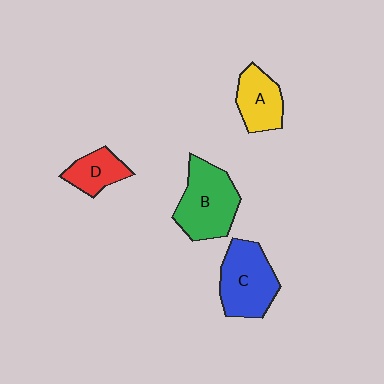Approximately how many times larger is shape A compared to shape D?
Approximately 1.2 times.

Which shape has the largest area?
Shape B (green).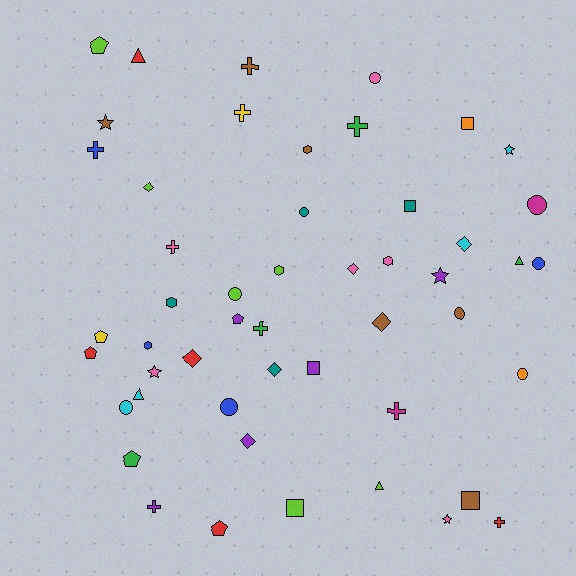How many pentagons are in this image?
There are 6 pentagons.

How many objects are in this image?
There are 50 objects.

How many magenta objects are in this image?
There are 2 magenta objects.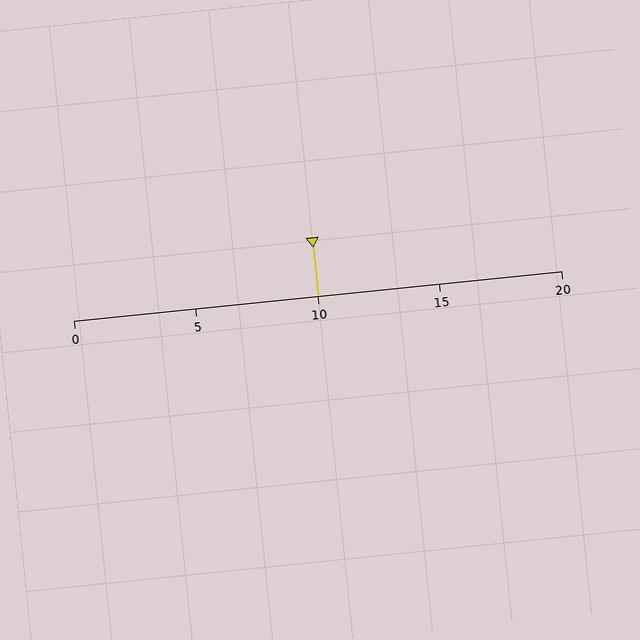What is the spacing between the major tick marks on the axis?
The major ticks are spaced 5 apart.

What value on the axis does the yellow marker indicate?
The marker indicates approximately 10.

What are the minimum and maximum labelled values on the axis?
The axis runs from 0 to 20.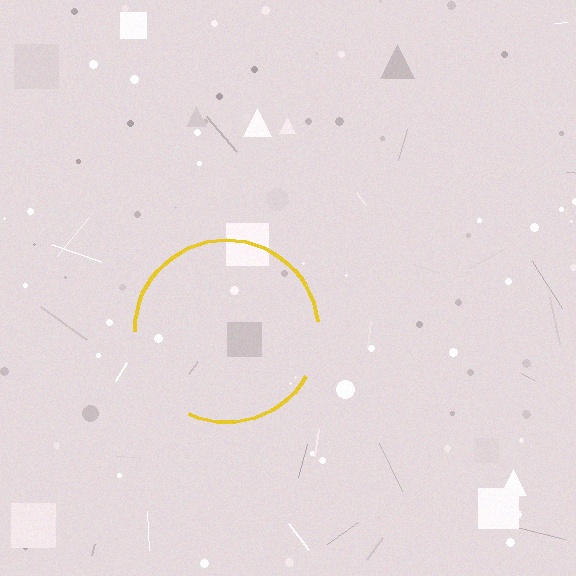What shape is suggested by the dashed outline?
The dashed outline suggests a circle.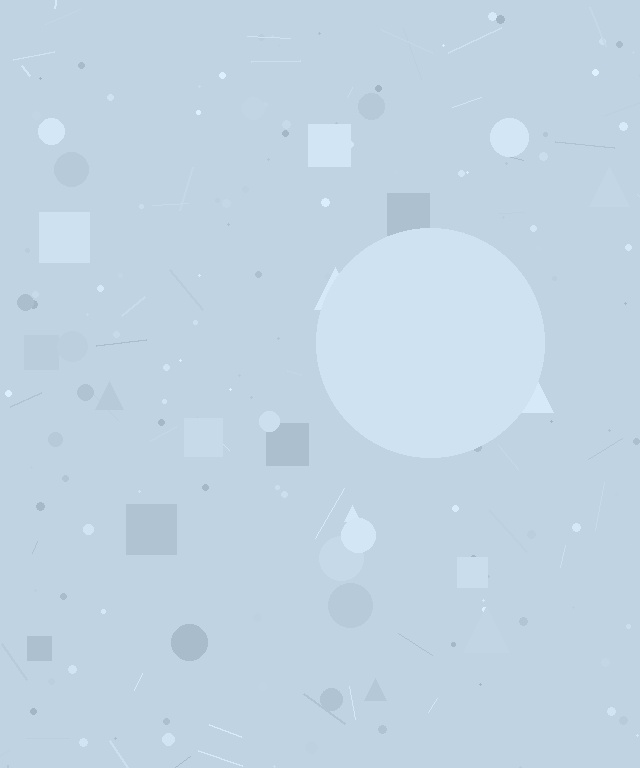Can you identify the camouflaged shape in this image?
The camouflaged shape is a circle.